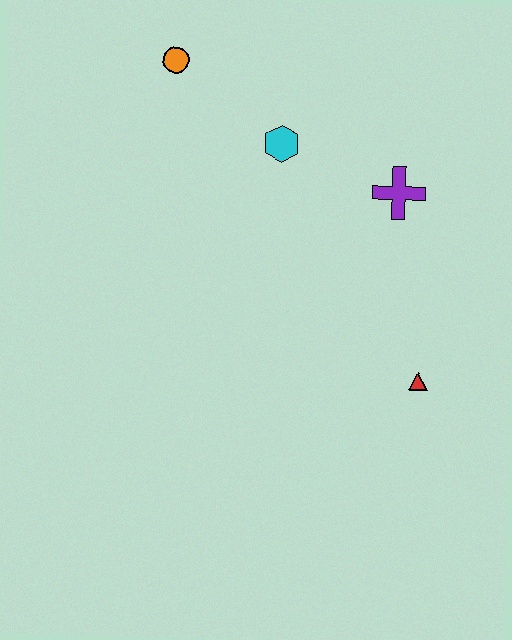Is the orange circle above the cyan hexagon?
Yes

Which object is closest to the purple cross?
The cyan hexagon is closest to the purple cross.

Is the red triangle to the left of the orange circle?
No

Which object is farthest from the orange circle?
The red triangle is farthest from the orange circle.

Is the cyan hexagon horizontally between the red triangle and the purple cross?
No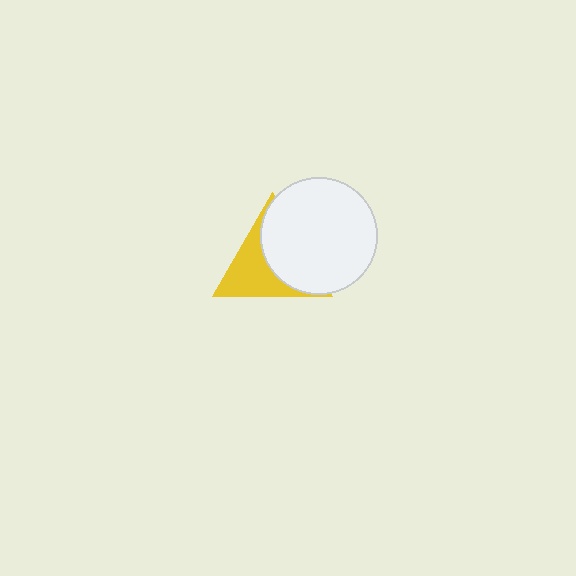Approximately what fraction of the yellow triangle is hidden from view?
Roughly 52% of the yellow triangle is hidden behind the white circle.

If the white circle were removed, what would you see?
You would see the complete yellow triangle.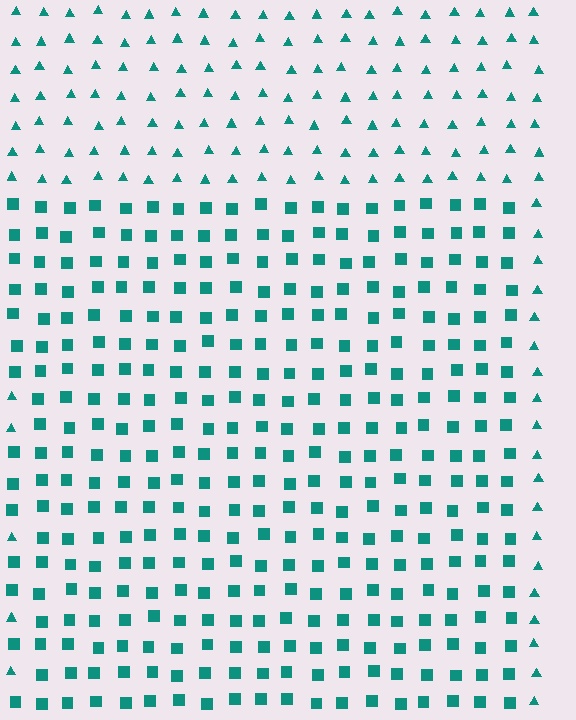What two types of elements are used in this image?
The image uses squares inside the rectangle region and triangles outside it.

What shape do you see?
I see a rectangle.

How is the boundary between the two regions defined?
The boundary is defined by a change in element shape: squares inside vs. triangles outside. All elements share the same color and spacing.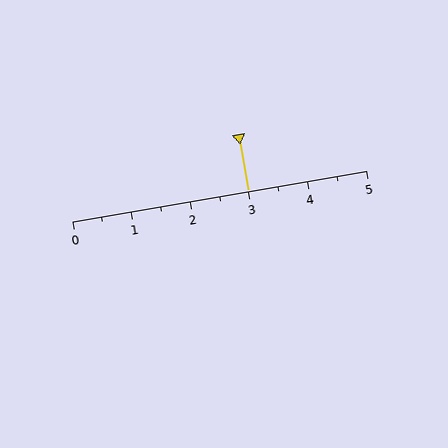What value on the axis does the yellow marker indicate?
The marker indicates approximately 3.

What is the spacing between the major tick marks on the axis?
The major ticks are spaced 1 apart.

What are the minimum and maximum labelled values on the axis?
The axis runs from 0 to 5.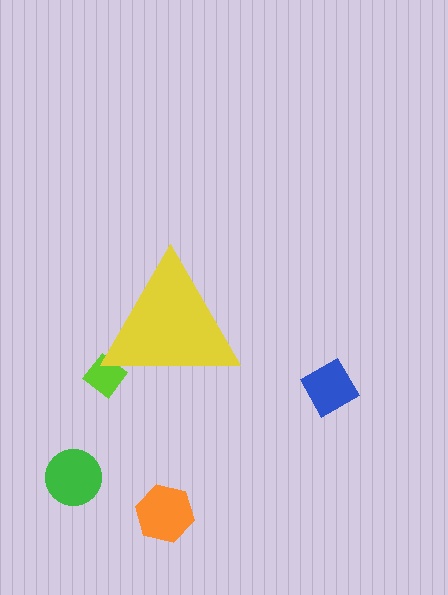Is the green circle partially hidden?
No, the green circle is fully visible.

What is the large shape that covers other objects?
A yellow triangle.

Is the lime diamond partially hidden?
Yes, the lime diamond is partially hidden behind the yellow triangle.